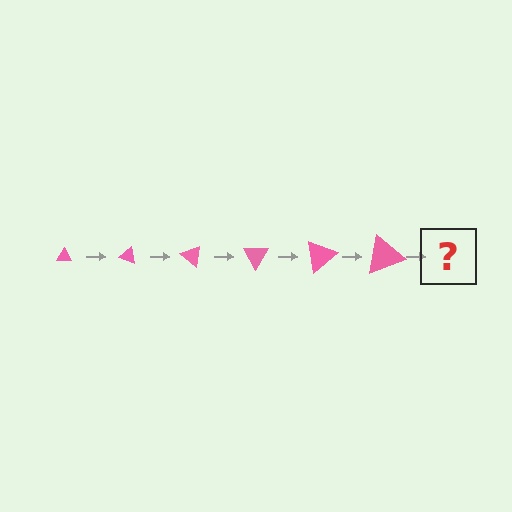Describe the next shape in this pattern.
It should be a triangle, larger than the previous one and rotated 120 degrees from the start.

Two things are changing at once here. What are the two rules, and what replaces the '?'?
The two rules are that the triangle grows larger each step and it rotates 20 degrees each step. The '?' should be a triangle, larger than the previous one and rotated 120 degrees from the start.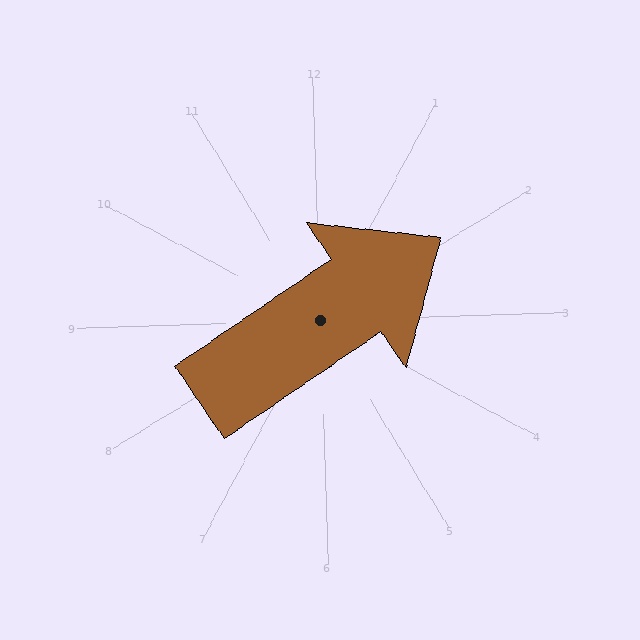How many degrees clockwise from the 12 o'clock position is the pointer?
Approximately 57 degrees.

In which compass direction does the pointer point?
Northeast.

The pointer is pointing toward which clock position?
Roughly 2 o'clock.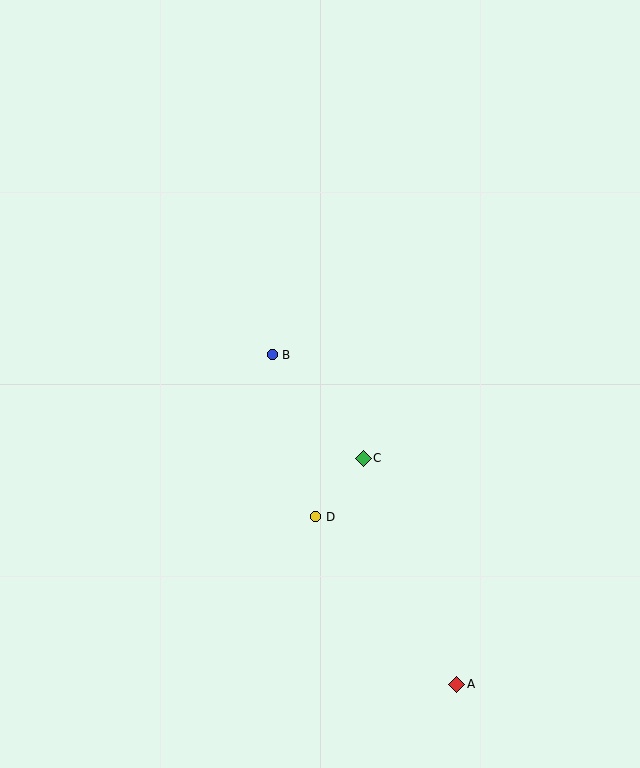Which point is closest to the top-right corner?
Point B is closest to the top-right corner.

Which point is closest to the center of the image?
Point B at (272, 355) is closest to the center.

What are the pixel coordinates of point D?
Point D is at (316, 517).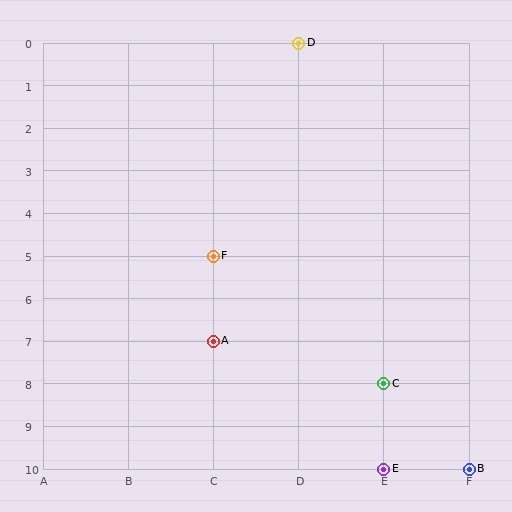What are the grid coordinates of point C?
Point C is at grid coordinates (E, 8).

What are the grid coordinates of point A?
Point A is at grid coordinates (C, 7).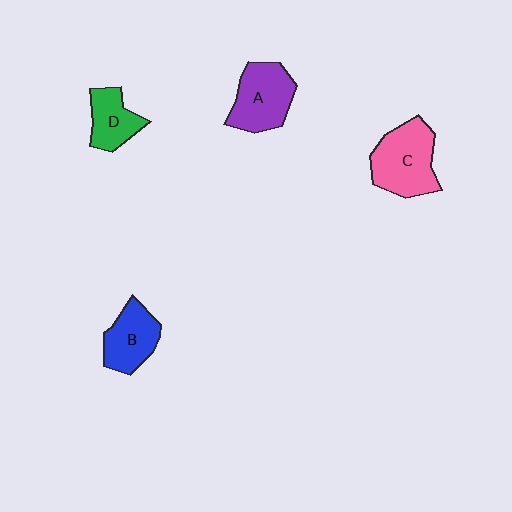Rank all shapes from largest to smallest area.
From largest to smallest: C (pink), A (purple), B (blue), D (green).